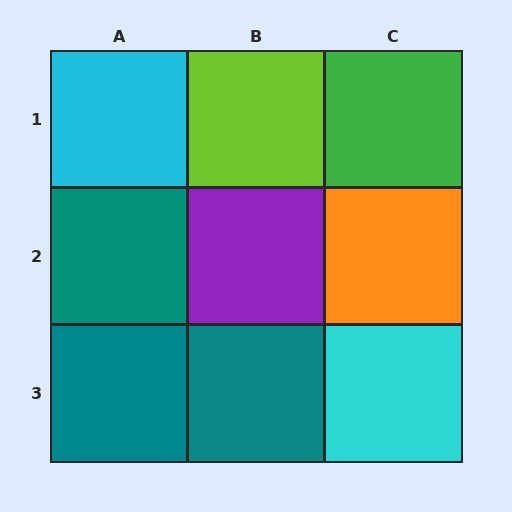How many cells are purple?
1 cell is purple.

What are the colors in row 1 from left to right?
Cyan, lime, green.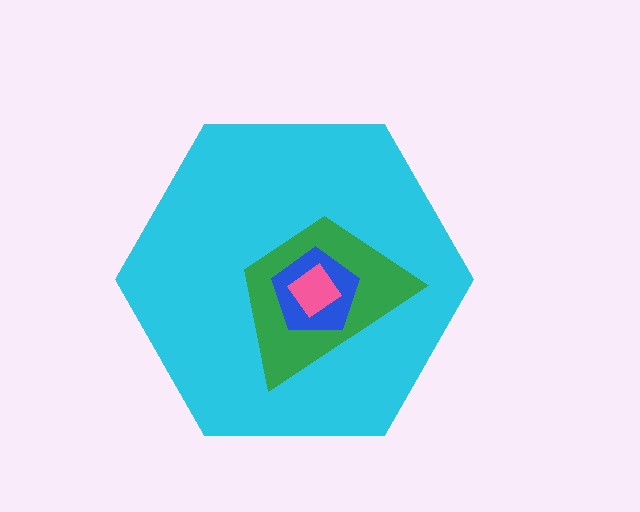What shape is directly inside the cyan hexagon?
The green trapezoid.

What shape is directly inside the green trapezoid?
The blue pentagon.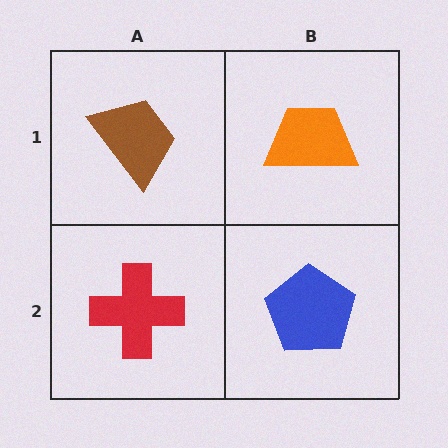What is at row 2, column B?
A blue pentagon.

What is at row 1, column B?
An orange trapezoid.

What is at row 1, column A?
A brown trapezoid.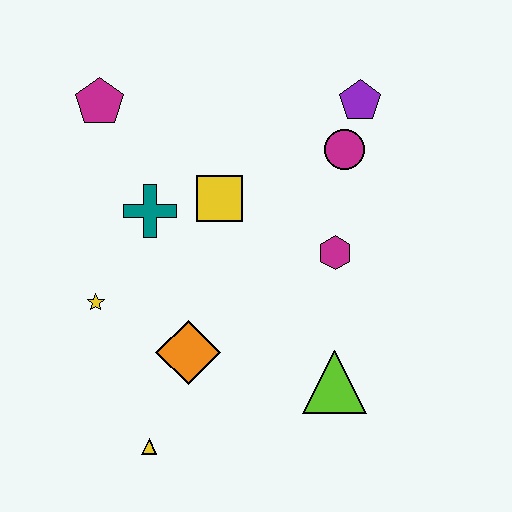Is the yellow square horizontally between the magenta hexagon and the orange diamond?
Yes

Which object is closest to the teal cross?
The yellow square is closest to the teal cross.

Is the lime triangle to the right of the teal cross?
Yes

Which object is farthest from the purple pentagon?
The yellow triangle is farthest from the purple pentagon.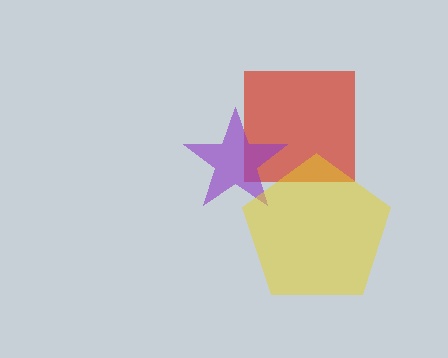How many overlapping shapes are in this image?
There are 3 overlapping shapes in the image.